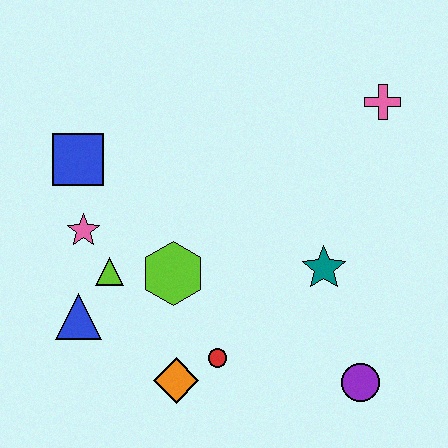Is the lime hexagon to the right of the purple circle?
No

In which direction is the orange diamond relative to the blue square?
The orange diamond is below the blue square.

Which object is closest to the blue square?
The pink star is closest to the blue square.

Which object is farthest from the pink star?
The pink cross is farthest from the pink star.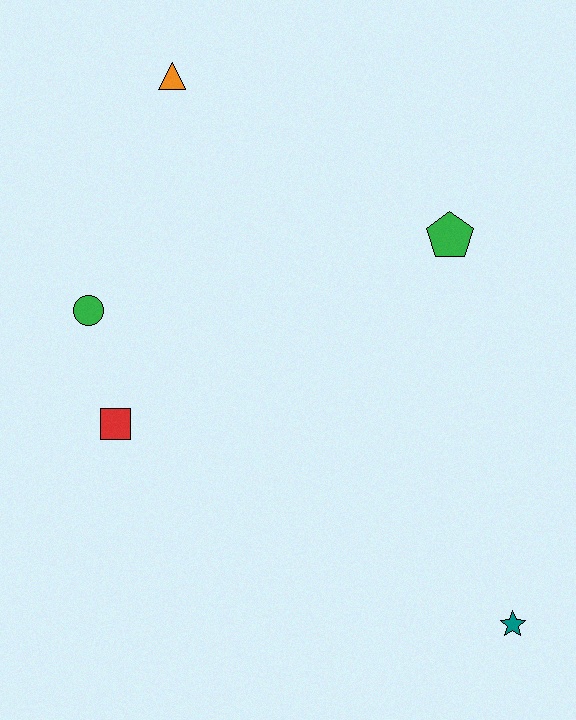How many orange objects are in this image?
There is 1 orange object.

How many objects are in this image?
There are 5 objects.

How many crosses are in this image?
There are no crosses.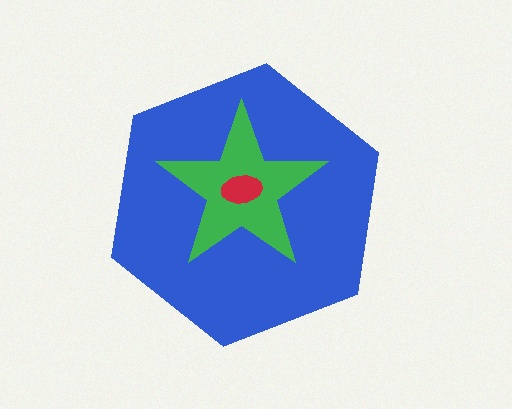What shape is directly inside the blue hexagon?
The green star.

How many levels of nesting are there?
3.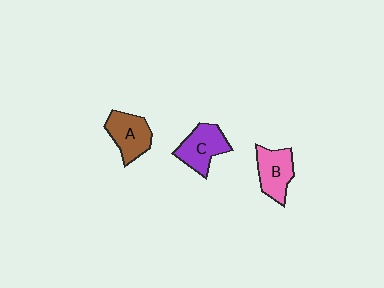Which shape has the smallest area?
Shape B (pink).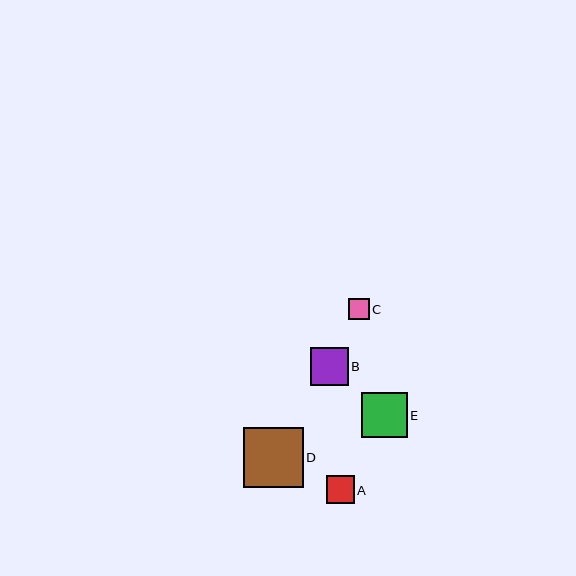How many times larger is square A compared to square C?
Square A is approximately 1.3 times the size of square C.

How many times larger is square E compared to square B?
Square E is approximately 1.2 times the size of square B.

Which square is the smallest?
Square C is the smallest with a size of approximately 21 pixels.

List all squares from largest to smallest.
From largest to smallest: D, E, B, A, C.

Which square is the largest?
Square D is the largest with a size of approximately 60 pixels.